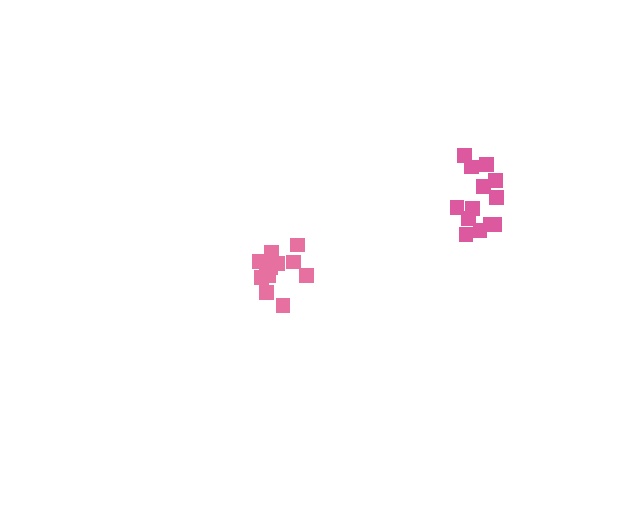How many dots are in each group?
Group 1: 12 dots, Group 2: 13 dots (25 total).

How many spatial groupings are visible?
There are 2 spatial groupings.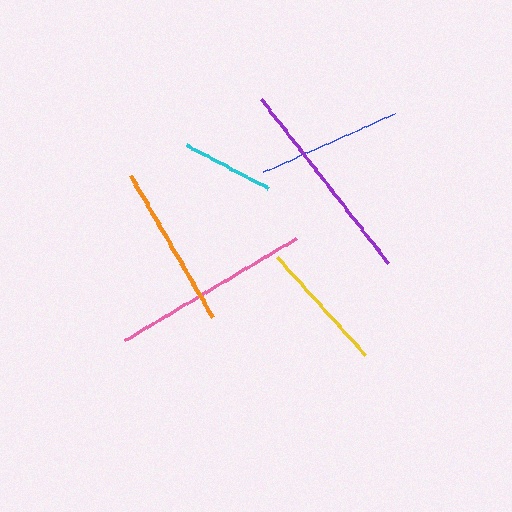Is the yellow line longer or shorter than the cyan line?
The yellow line is longer than the cyan line.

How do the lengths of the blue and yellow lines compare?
The blue and yellow lines are approximately the same length.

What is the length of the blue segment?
The blue segment is approximately 143 pixels long.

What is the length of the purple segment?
The purple segment is approximately 207 pixels long.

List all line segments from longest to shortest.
From longest to shortest: purple, pink, orange, blue, yellow, cyan.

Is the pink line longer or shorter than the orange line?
The pink line is longer than the orange line.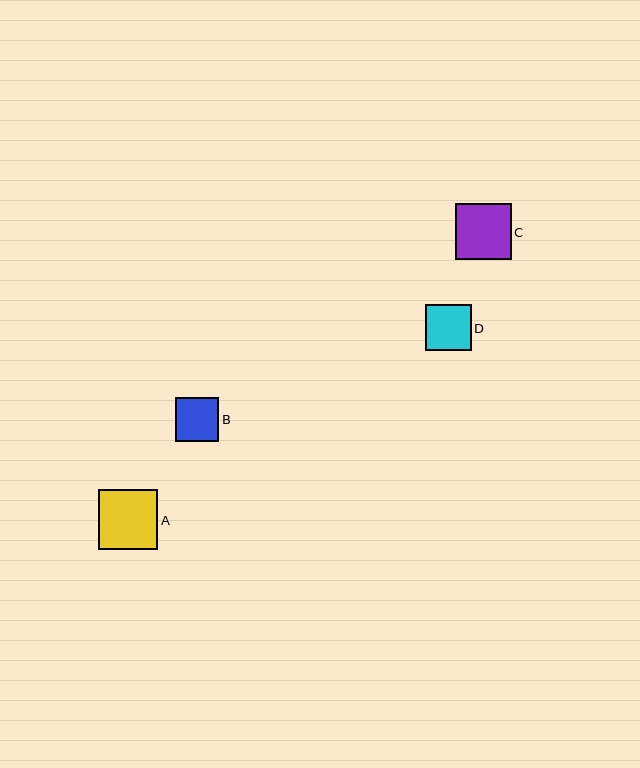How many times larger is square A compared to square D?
Square A is approximately 1.3 times the size of square D.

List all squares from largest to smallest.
From largest to smallest: A, C, D, B.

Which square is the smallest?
Square B is the smallest with a size of approximately 44 pixels.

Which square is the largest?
Square A is the largest with a size of approximately 59 pixels.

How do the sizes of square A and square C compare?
Square A and square C are approximately the same size.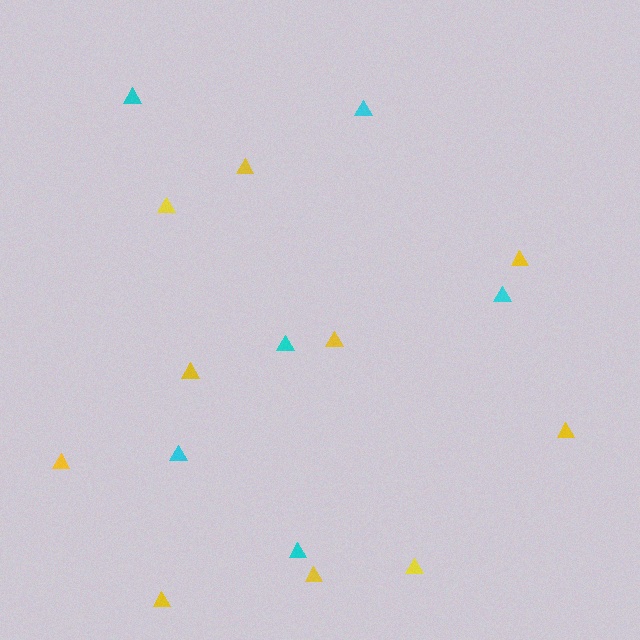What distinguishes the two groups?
There are 2 groups: one group of yellow triangles (10) and one group of cyan triangles (6).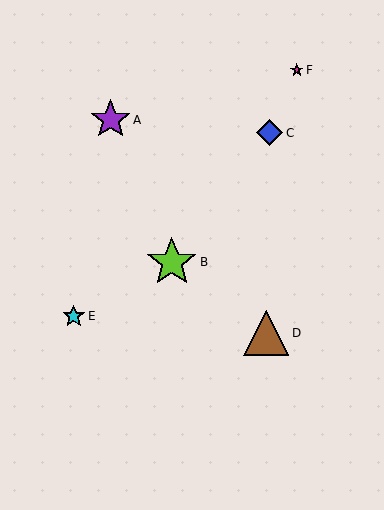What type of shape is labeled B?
Shape B is a lime star.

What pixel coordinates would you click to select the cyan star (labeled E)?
Click at (74, 316) to select the cyan star E.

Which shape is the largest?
The lime star (labeled B) is the largest.